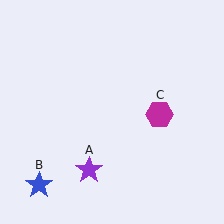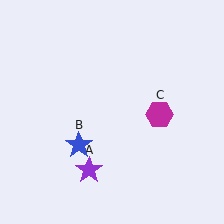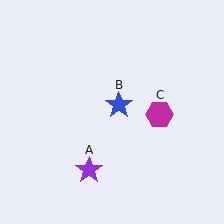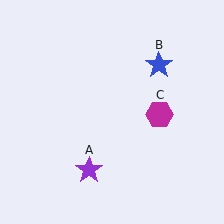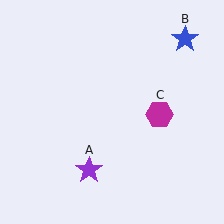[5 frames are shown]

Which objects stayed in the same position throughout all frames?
Purple star (object A) and magenta hexagon (object C) remained stationary.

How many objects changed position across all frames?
1 object changed position: blue star (object B).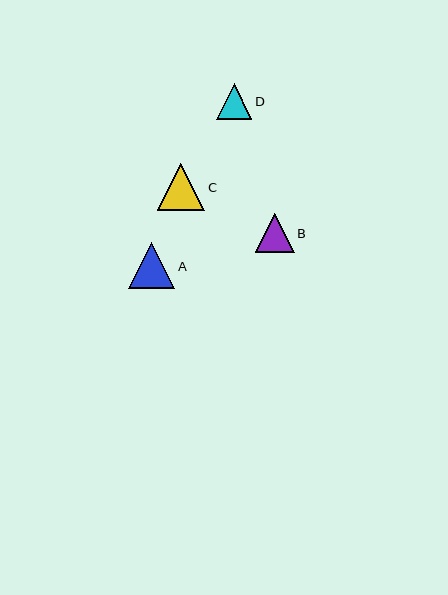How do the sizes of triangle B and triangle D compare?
Triangle B and triangle D are approximately the same size.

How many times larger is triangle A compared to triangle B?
Triangle A is approximately 1.2 times the size of triangle B.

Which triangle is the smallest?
Triangle D is the smallest with a size of approximately 35 pixels.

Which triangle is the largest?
Triangle C is the largest with a size of approximately 47 pixels.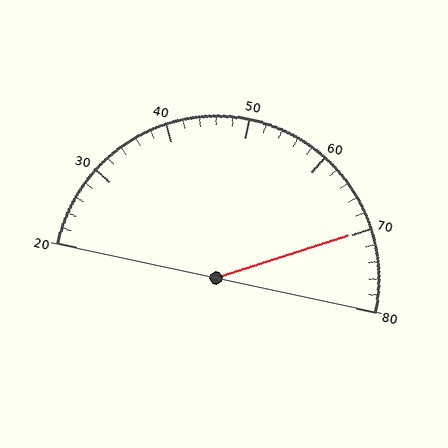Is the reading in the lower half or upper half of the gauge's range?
The reading is in the upper half of the range (20 to 80).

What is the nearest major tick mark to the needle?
The nearest major tick mark is 70.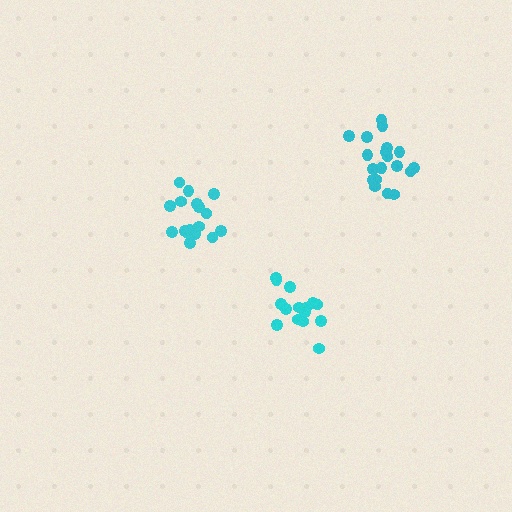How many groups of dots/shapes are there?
There are 3 groups.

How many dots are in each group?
Group 1: 15 dots, Group 2: 19 dots, Group 3: 19 dots (53 total).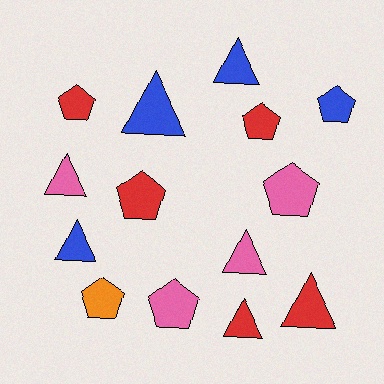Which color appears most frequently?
Red, with 5 objects.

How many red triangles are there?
There are 2 red triangles.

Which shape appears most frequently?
Pentagon, with 7 objects.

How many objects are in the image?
There are 14 objects.